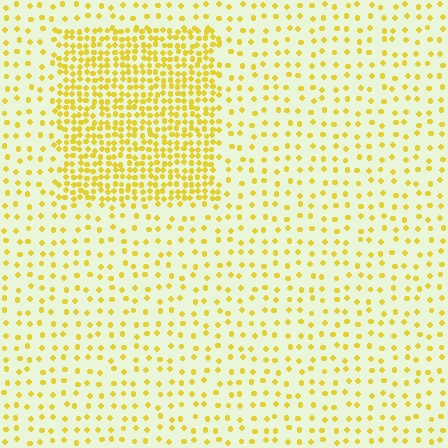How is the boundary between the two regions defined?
The boundary is defined by a change in element density (approximately 2.9x ratio). All elements are the same color, size, and shape.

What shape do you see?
I see a rectangle.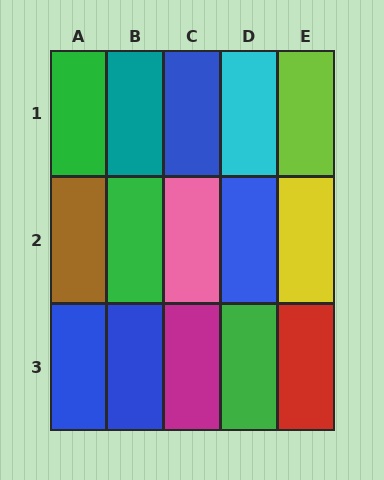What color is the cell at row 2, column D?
Blue.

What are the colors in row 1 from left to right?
Green, teal, blue, cyan, lime.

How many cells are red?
1 cell is red.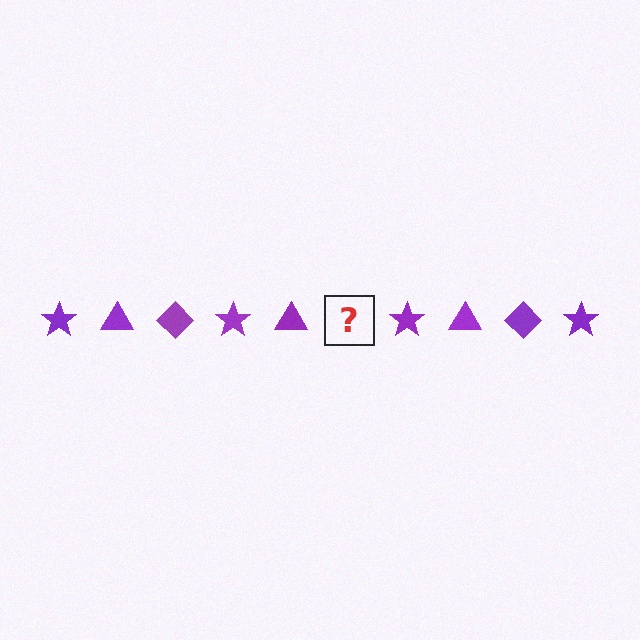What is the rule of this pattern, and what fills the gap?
The rule is that the pattern cycles through star, triangle, diamond shapes in purple. The gap should be filled with a purple diamond.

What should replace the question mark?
The question mark should be replaced with a purple diamond.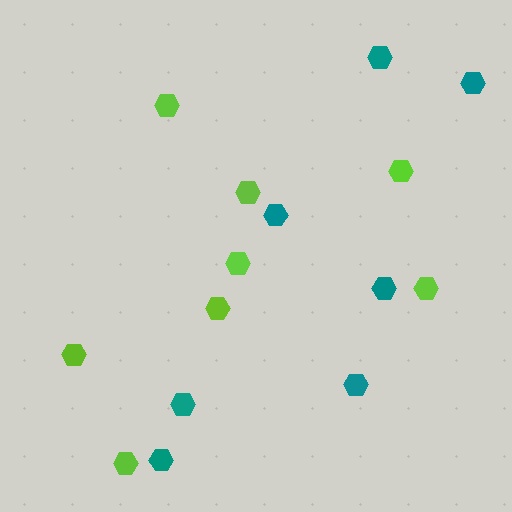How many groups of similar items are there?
There are 2 groups: one group of teal hexagons (7) and one group of lime hexagons (8).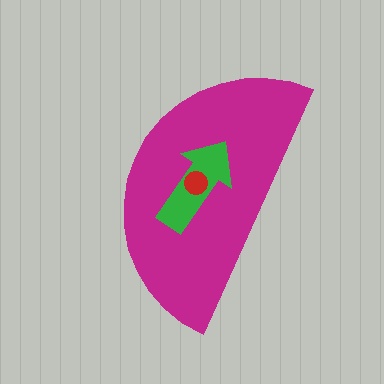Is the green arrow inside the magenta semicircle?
Yes.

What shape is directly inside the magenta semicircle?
The green arrow.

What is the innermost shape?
The red circle.